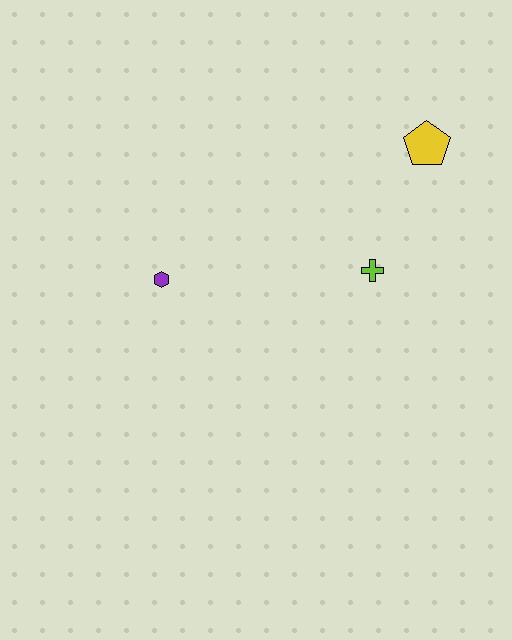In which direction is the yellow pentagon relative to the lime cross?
The yellow pentagon is above the lime cross.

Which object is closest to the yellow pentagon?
The lime cross is closest to the yellow pentagon.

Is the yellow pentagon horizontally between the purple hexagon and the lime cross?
No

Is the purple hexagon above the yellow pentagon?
No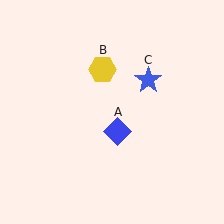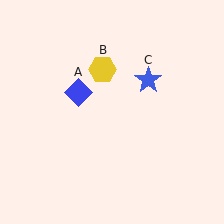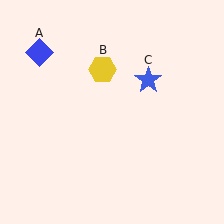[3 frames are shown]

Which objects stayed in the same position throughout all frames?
Yellow hexagon (object B) and blue star (object C) remained stationary.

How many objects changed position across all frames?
1 object changed position: blue diamond (object A).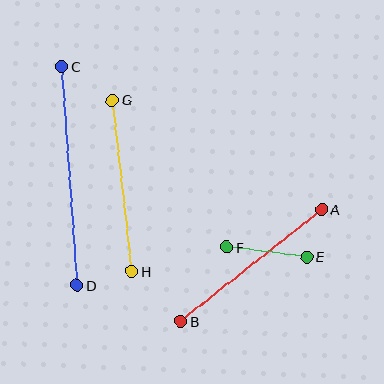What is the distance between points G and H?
The distance is approximately 172 pixels.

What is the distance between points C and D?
The distance is approximately 219 pixels.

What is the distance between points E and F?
The distance is approximately 81 pixels.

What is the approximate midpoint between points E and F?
The midpoint is at approximately (267, 252) pixels.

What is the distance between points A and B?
The distance is approximately 180 pixels.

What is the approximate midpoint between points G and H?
The midpoint is at approximately (122, 186) pixels.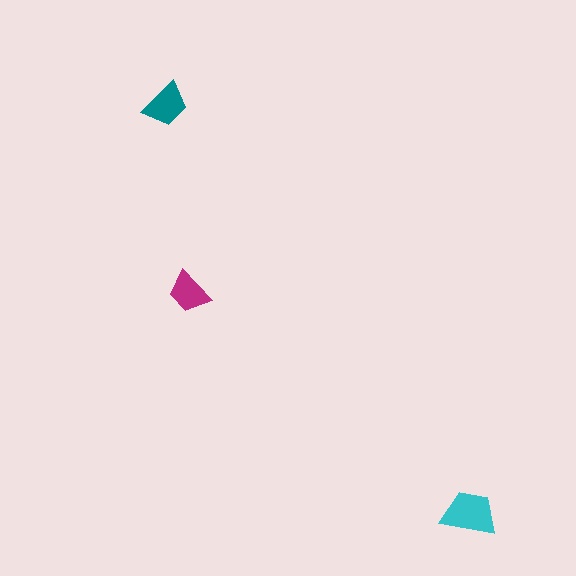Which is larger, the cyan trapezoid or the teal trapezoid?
The cyan one.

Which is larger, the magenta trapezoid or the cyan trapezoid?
The cyan one.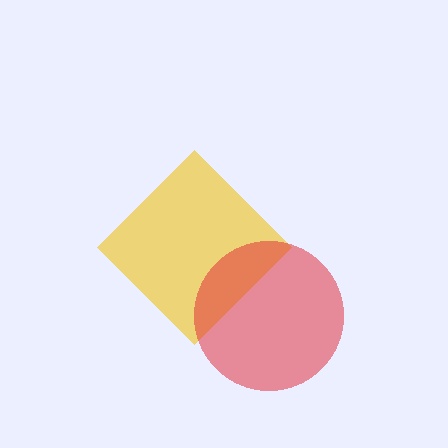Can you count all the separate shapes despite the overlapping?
Yes, there are 2 separate shapes.